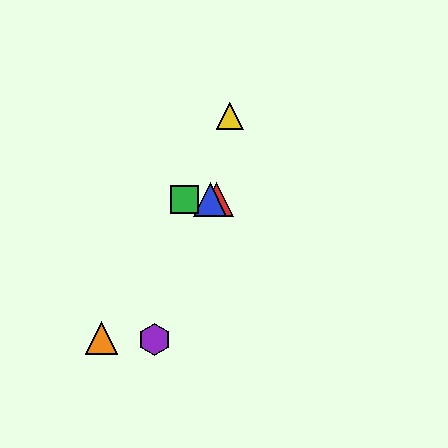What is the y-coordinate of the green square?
The green square is at y≈200.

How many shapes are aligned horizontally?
3 shapes (the red triangle, the blue triangle, the green square) are aligned horizontally.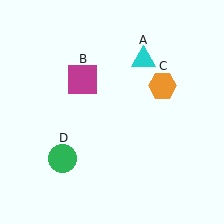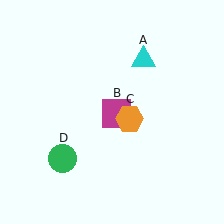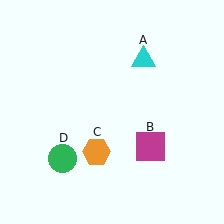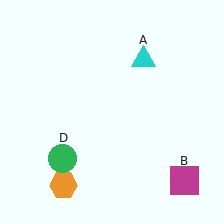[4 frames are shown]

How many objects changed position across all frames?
2 objects changed position: magenta square (object B), orange hexagon (object C).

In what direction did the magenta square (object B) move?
The magenta square (object B) moved down and to the right.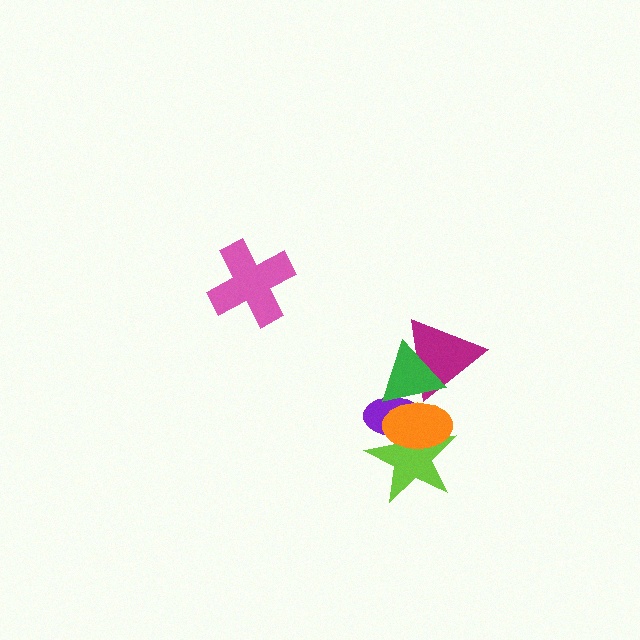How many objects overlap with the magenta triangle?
2 objects overlap with the magenta triangle.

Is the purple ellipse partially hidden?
Yes, it is partially covered by another shape.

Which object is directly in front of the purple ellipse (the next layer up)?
The green triangle is directly in front of the purple ellipse.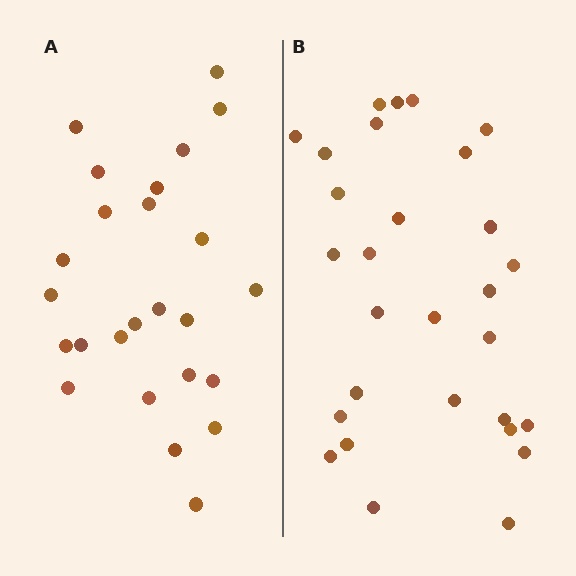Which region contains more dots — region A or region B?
Region B (the right region) has more dots.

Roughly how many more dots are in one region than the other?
Region B has about 4 more dots than region A.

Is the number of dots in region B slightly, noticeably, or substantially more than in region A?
Region B has only slightly more — the two regions are fairly close. The ratio is roughly 1.2 to 1.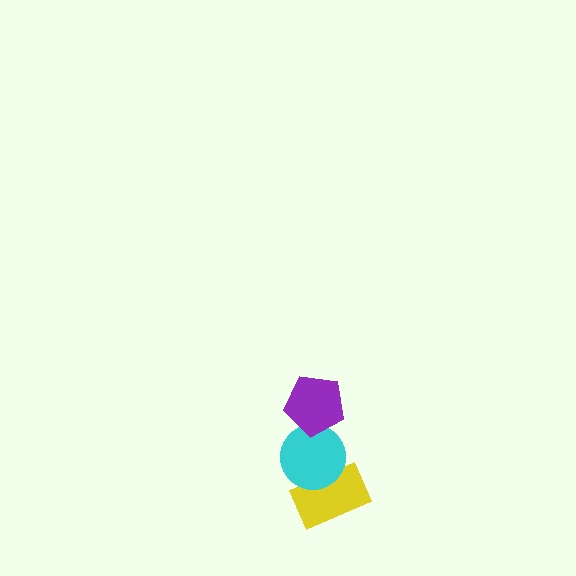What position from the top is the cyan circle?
The cyan circle is 2nd from the top.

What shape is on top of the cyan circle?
The purple pentagon is on top of the cyan circle.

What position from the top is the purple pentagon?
The purple pentagon is 1st from the top.